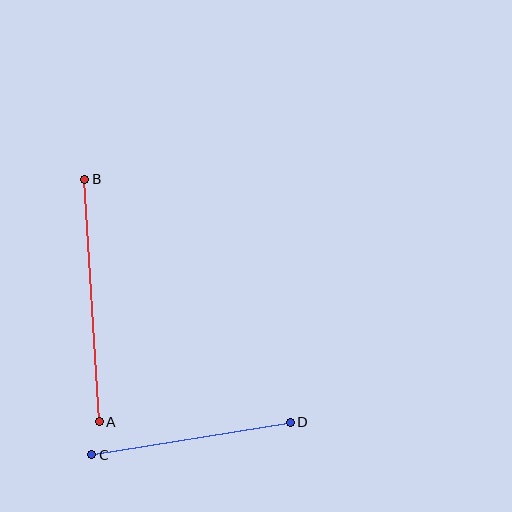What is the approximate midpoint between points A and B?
The midpoint is at approximately (92, 301) pixels.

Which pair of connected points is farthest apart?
Points A and B are farthest apart.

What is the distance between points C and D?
The distance is approximately 201 pixels.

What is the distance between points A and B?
The distance is approximately 243 pixels.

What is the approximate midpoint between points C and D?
The midpoint is at approximately (191, 439) pixels.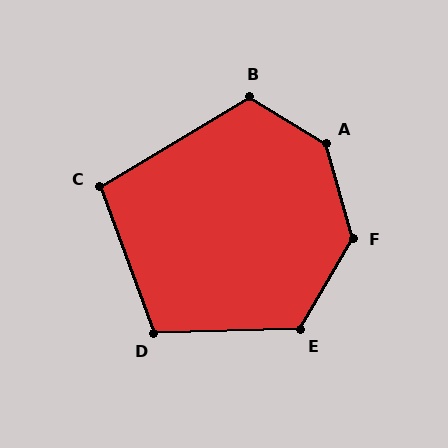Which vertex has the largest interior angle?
A, at approximately 137 degrees.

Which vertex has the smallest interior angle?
C, at approximately 101 degrees.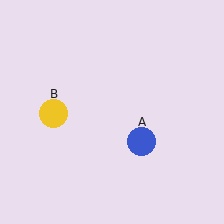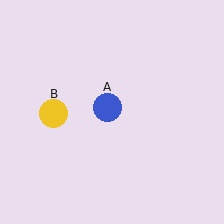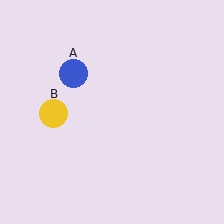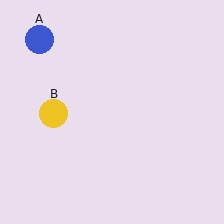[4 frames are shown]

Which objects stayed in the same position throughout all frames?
Yellow circle (object B) remained stationary.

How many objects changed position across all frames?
1 object changed position: blue circle (object A).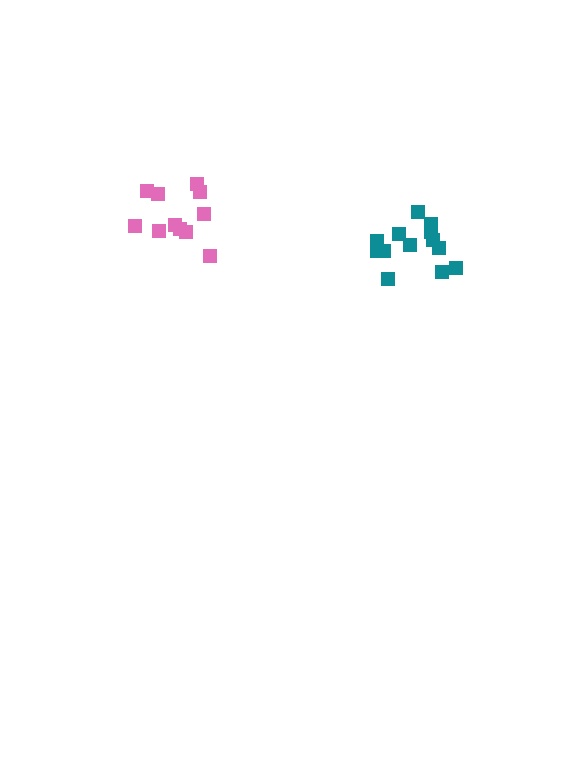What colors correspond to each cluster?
The clusters are colored: pink, teal.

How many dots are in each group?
Group 1: 11 dots, Group 2: 13 dots (24 total).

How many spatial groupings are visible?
There are 2 spatial groupings.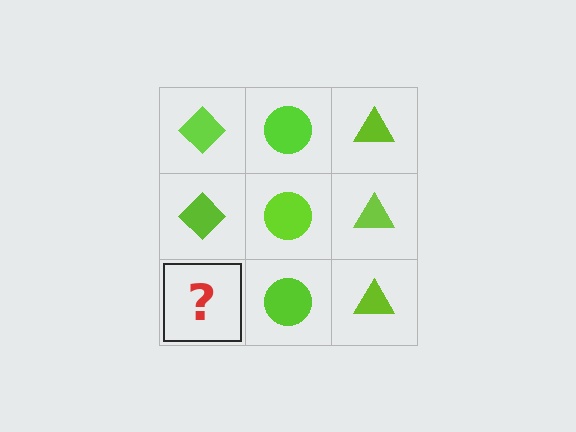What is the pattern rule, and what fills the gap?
The rule is that each column has a consistent shape. The gap should be filled with a lime diamond.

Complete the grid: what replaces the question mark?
The question mark should be replaced with a lime diamond.